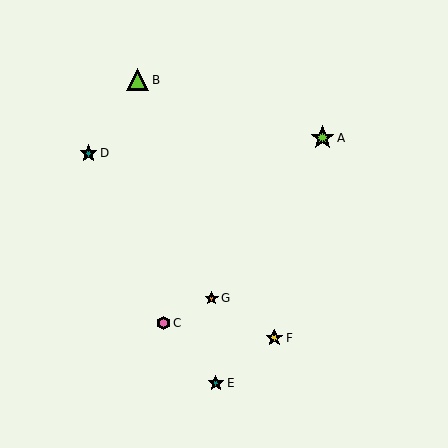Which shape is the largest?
The lime star (labeled A) is the largest.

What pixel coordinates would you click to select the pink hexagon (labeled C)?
Click at (164, 323) to select the pink hexagon C.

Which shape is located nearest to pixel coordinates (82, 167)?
The teal star (labeled D) at (88, 154) is nearest to that location.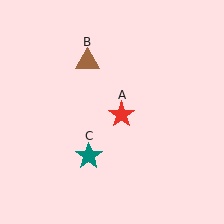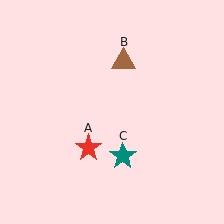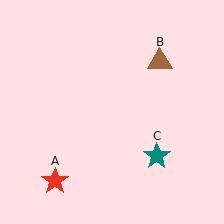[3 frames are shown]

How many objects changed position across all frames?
3 objects changed position: red star (object A), brown triangle (object B), teal star (object C).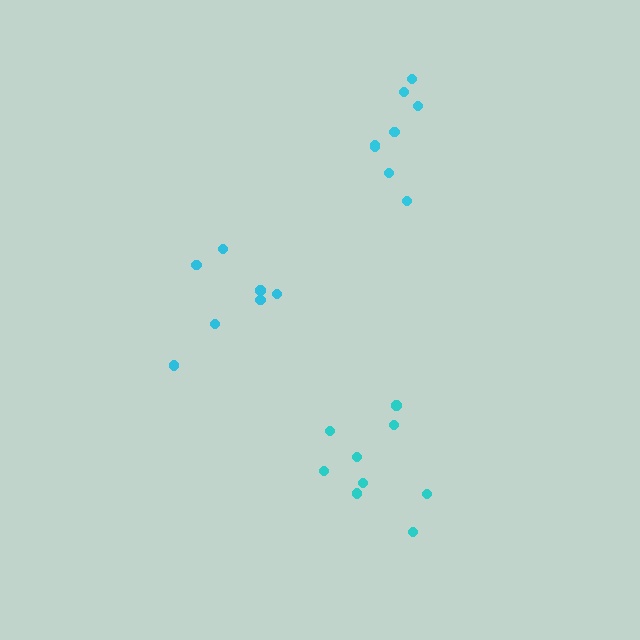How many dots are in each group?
Group 1: 9 dots, Group 2: 7 dots, Group 3: 8 dots (24 total).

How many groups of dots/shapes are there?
There are 3 groups.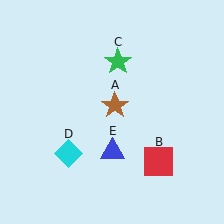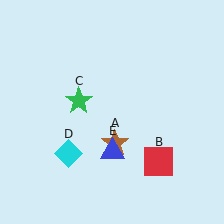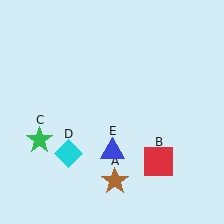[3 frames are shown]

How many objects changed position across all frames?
2 objects changed position: brown star (object A), green star (object C).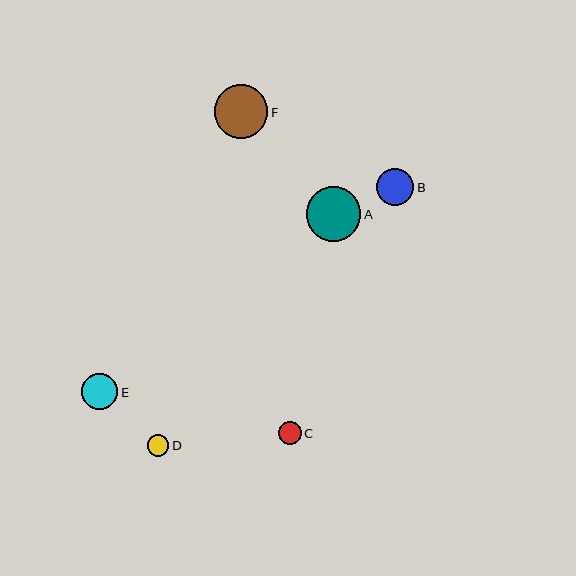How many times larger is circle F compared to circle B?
Circle F is approximately 1.4 times the size of circle B.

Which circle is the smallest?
Circle D is the smallest with a size of approximately 21 pixels.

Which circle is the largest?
Circle A is the largest with a size of approximately 55 pixels.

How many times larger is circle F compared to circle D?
Circle F is approximately 2.5 times the size of circle D.